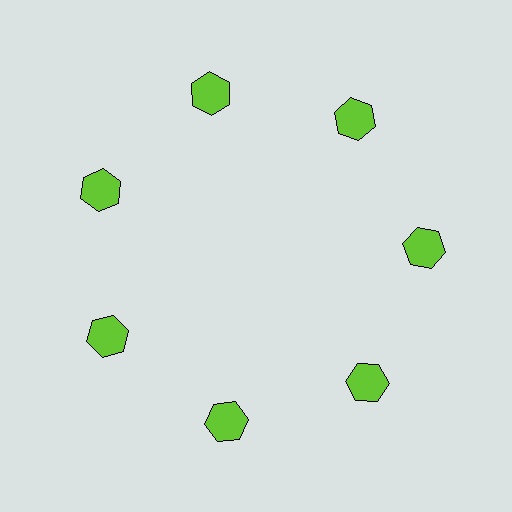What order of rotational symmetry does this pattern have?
This pattern has 7-fold rotational symmetry.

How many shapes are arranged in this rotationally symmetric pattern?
There are 7 shapes, arranged in 7 groups of 1.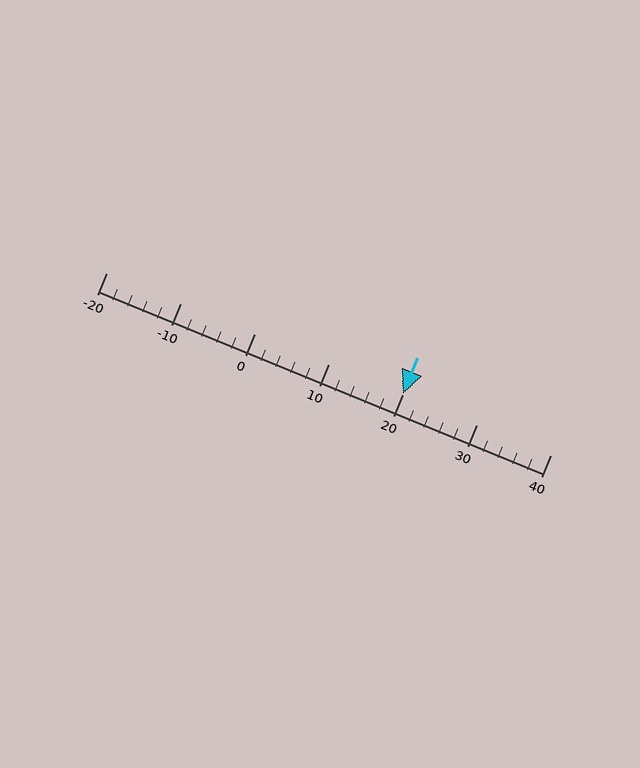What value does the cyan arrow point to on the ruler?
The cyan arrow points to approximately 20.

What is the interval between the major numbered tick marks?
The major tick marks are spaced 10 units apart.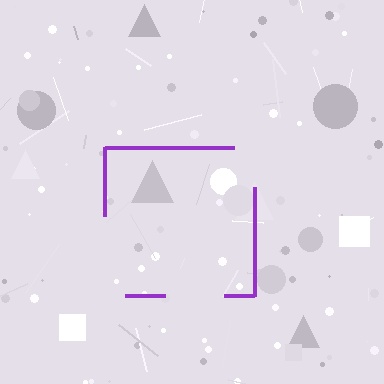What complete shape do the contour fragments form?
The contour fragments form a square.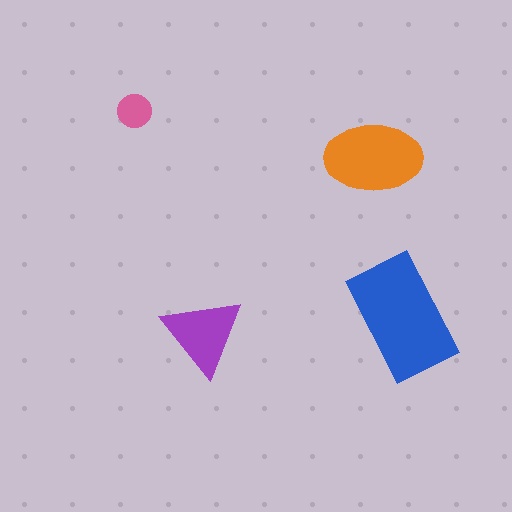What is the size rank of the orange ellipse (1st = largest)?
2nd.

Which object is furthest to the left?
The pink circle is leftmost.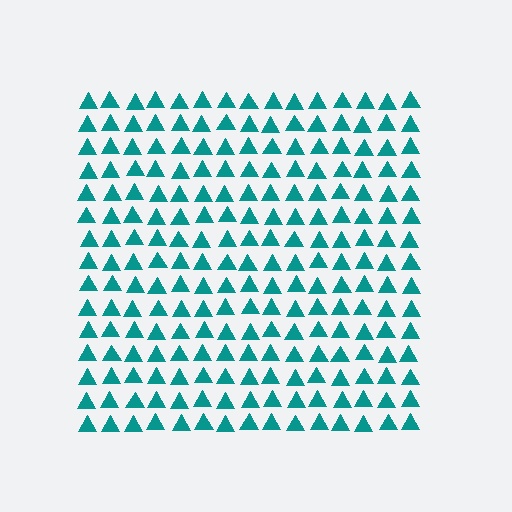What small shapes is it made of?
It is made of small triangles.